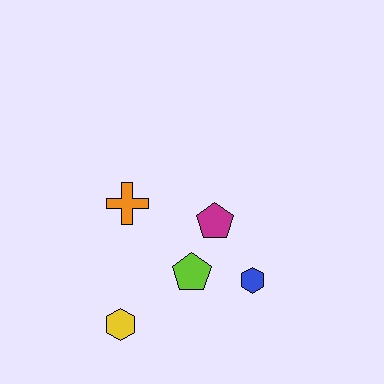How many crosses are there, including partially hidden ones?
There is 1 cross.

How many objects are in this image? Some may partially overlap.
There are 5 objects.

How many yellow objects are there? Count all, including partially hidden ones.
There is 1 yellow object.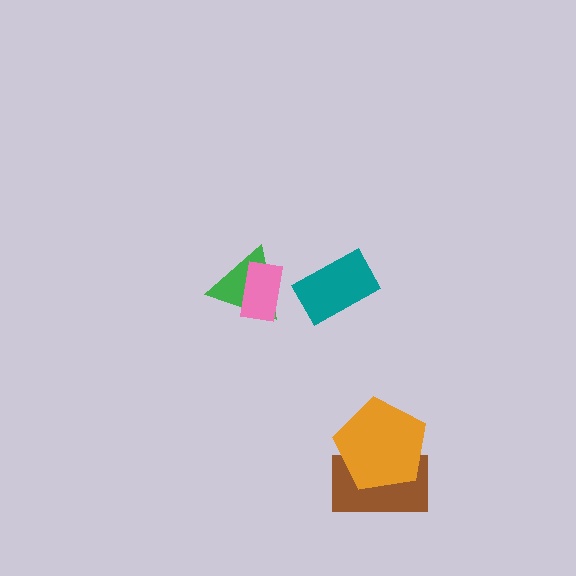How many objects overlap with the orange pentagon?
1 object overlaps with the orange pentagon.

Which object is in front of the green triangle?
The pink rectangle is in front of the green triangle.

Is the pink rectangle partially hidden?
No, no other shape covers it.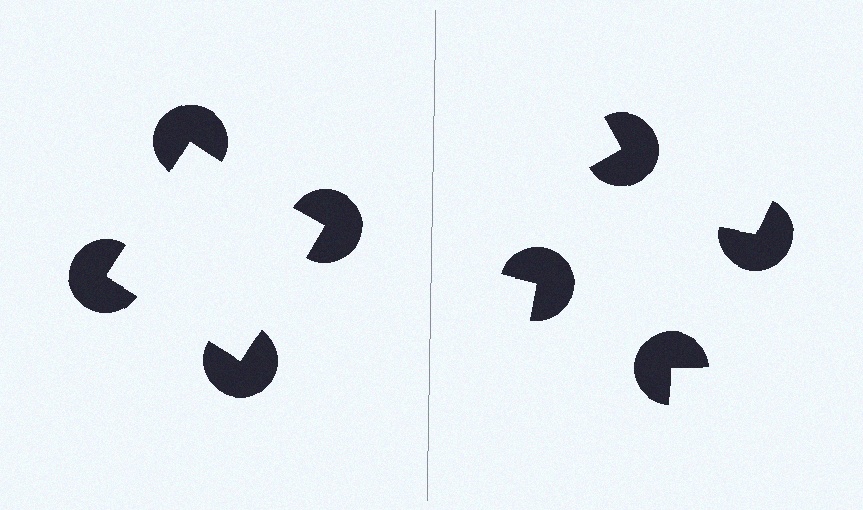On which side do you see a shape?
An illusory square appears on the left side. On the right side the wedge cuts are rotated, so no coherent shape forms.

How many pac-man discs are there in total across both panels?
8 — 4 on each side.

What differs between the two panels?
The pac-man discs are positioned identically on both sides; only the wedge orientations differ. On the left they align to a square; on the right they are misaligned.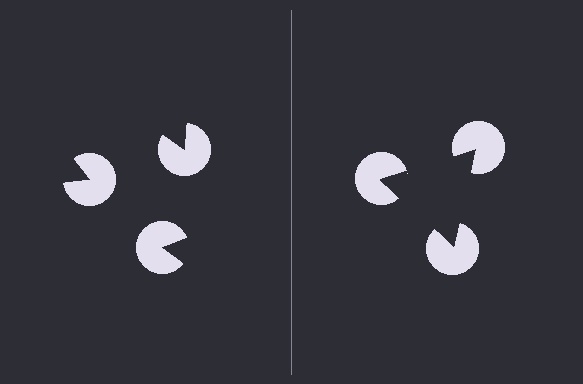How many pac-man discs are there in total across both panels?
6 — 3 on each side.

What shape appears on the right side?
An illusory triangle.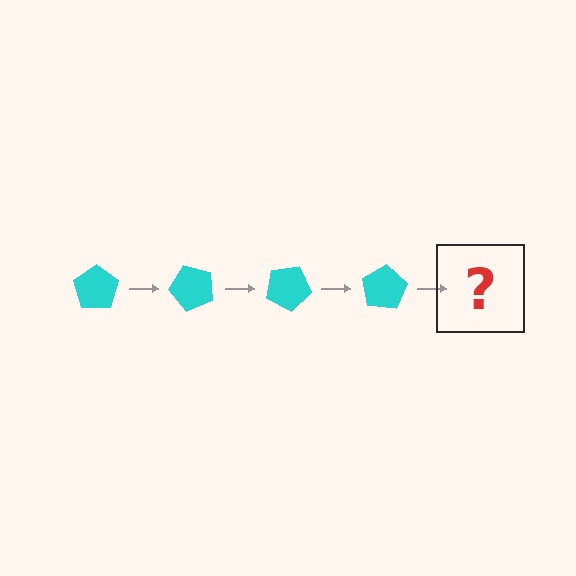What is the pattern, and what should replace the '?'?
The pattern is that the pentagon rotates 50 degrees each step. The '?' should be a cyan pentagon rotated 200 degrees.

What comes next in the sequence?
The next element should be a cyan pentagon rotated 200 degrees.